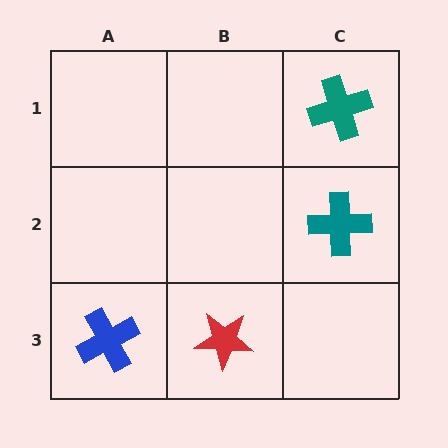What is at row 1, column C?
A teal cross.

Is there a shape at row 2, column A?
No, that cell is empty.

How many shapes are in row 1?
1 shape.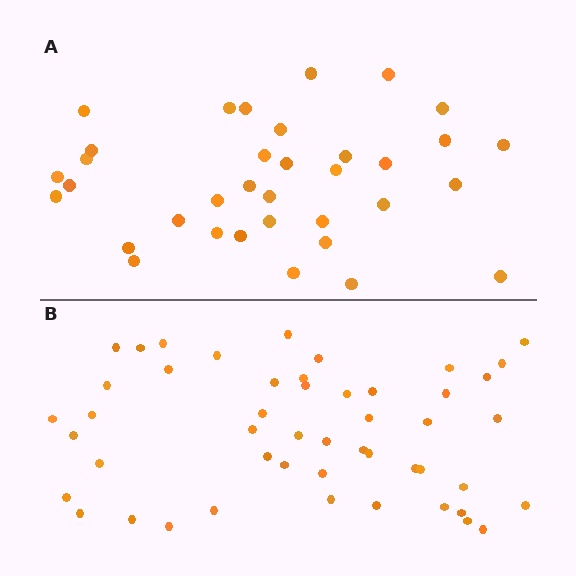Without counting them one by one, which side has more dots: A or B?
Region B (the bottom region) has more dots.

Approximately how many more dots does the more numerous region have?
Region B has approximately 15 more dots than region A.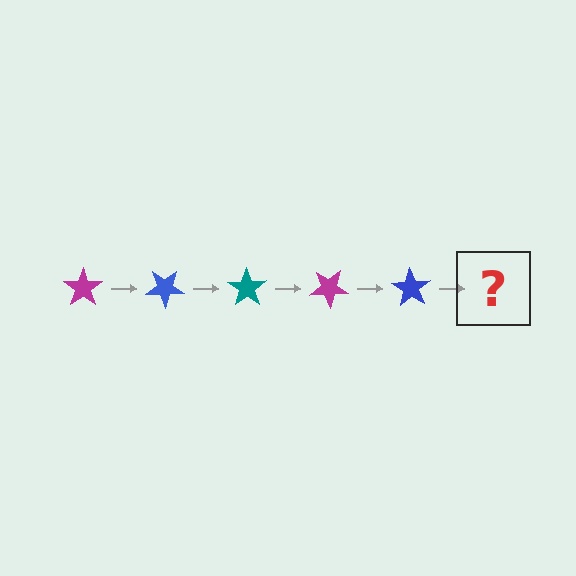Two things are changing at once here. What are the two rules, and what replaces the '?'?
The two rules are that it rotates 35 degrees each step and the color cycles through magenta, blue, and teal. The '?' should be a teal star, rotated 175 degrees from the start.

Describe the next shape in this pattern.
It should be a teal star, rotated 175 degrees from the start.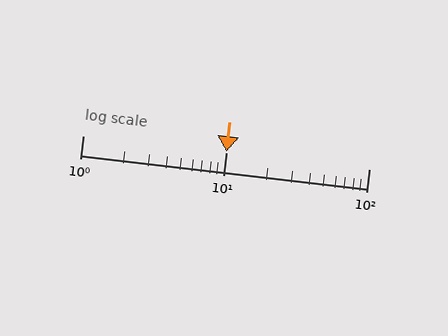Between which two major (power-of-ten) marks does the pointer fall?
The pointer is between 10 and 100.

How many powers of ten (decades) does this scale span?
The scale spans 2 decades, from 1 to 100.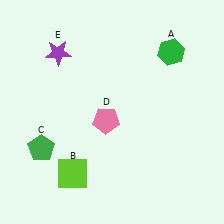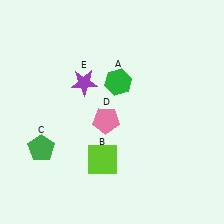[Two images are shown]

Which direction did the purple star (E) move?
The purple star (E) moved down.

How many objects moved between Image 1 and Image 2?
3 objects moved between the two images.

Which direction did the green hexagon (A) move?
The green hexagon (A) moved left.